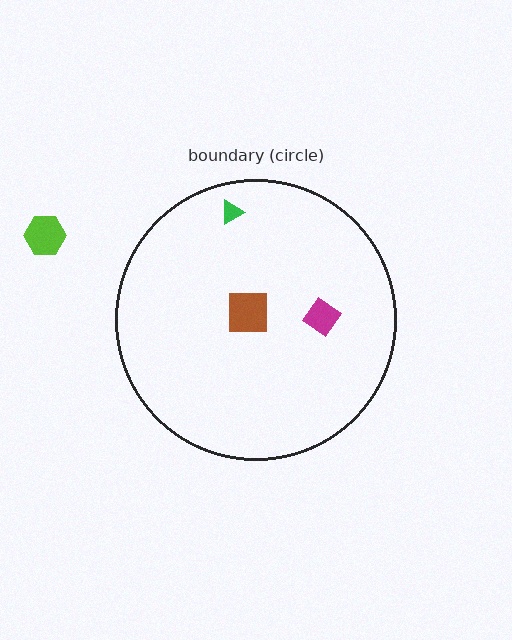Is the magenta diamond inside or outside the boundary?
Inside.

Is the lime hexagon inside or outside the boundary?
Outside.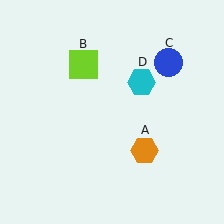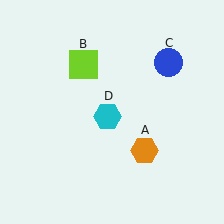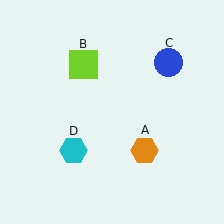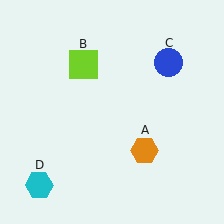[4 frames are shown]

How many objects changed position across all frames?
1 object changed position: cyan hexagon (object D).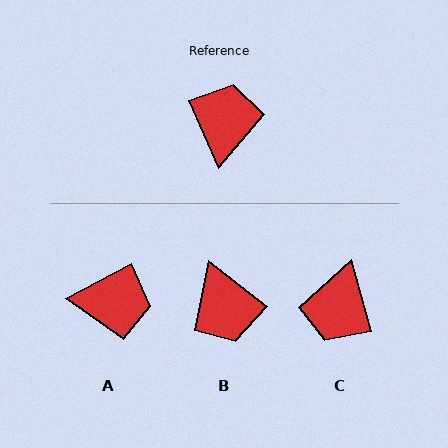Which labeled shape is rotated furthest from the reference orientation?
C, about 172 degrees away.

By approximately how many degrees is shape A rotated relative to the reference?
Approximately 85 degrees clockwise.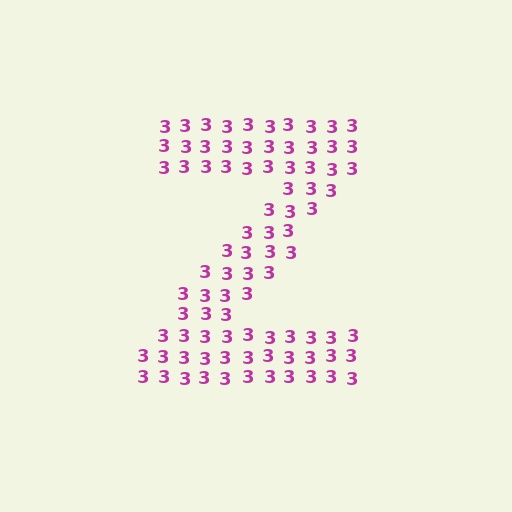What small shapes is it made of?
It is made of small digit 3's.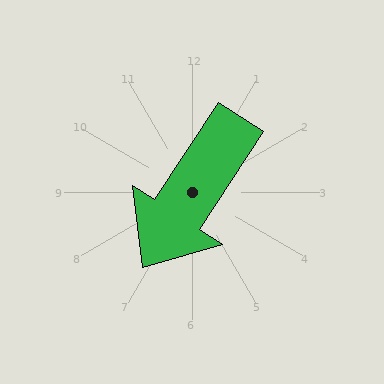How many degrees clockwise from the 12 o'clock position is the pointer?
Approximately 213 degrees.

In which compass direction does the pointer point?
Southwest.